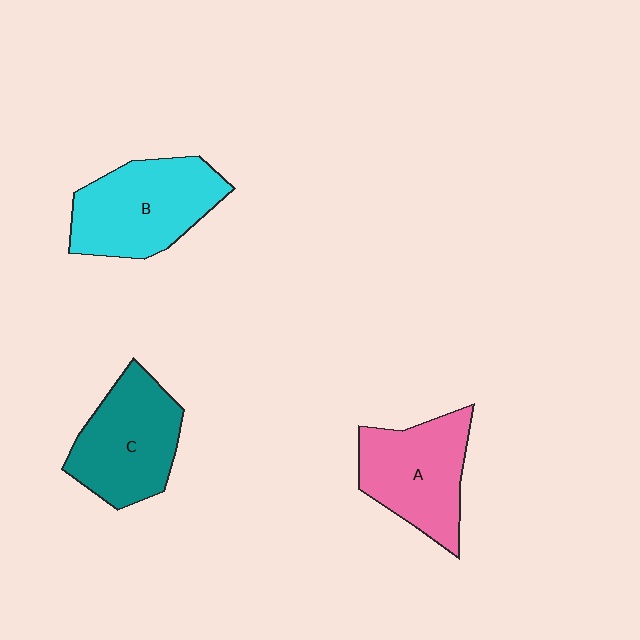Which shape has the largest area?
Shape B (cyan).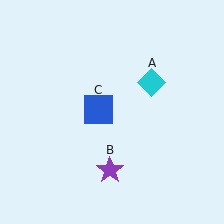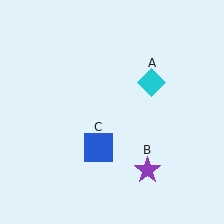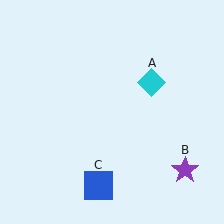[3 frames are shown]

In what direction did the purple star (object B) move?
The purple star (object B) moved right.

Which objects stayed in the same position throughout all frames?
Cyan diamond (object A) remained stationary.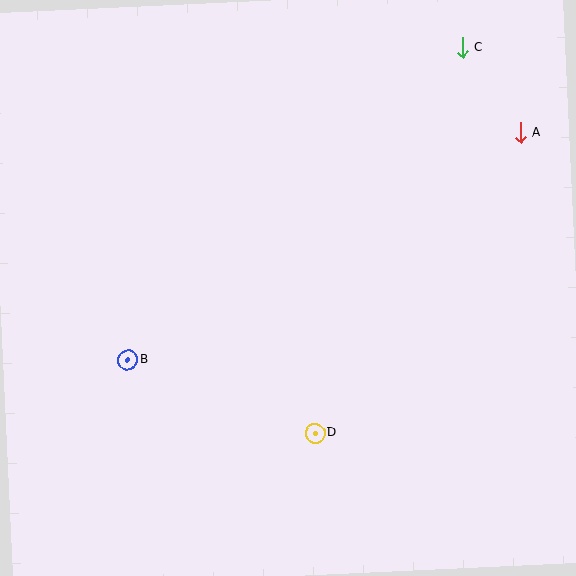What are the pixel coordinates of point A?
Point A is at (520, 133).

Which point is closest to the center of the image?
Point D at (315, 433) is closest to the center.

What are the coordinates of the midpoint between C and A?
The midpoint between C and A is at (491, 90).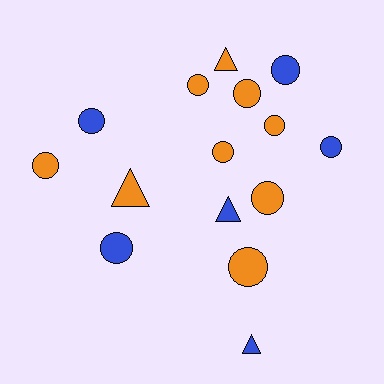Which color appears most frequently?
Orange, with 9 objects.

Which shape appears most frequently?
Circle, with 11 objects.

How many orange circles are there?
There are 7 orange circles.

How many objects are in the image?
There are 15 objects.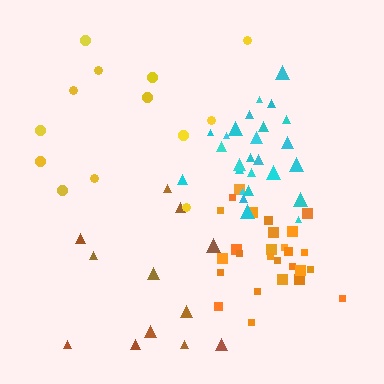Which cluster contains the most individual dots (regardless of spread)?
Orange (27).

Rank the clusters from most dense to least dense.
cyan, orange, brown, yellow.